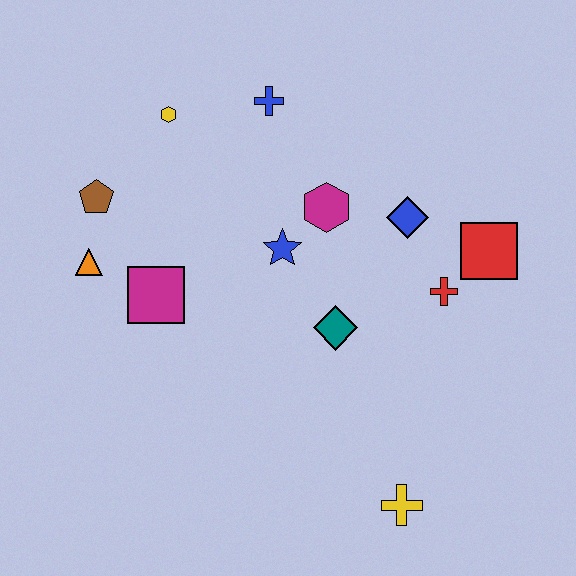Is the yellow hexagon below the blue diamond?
No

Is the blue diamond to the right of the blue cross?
Yes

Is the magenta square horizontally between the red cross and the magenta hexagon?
No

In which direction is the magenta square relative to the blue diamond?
The magenta square is to the left of the blue diamond.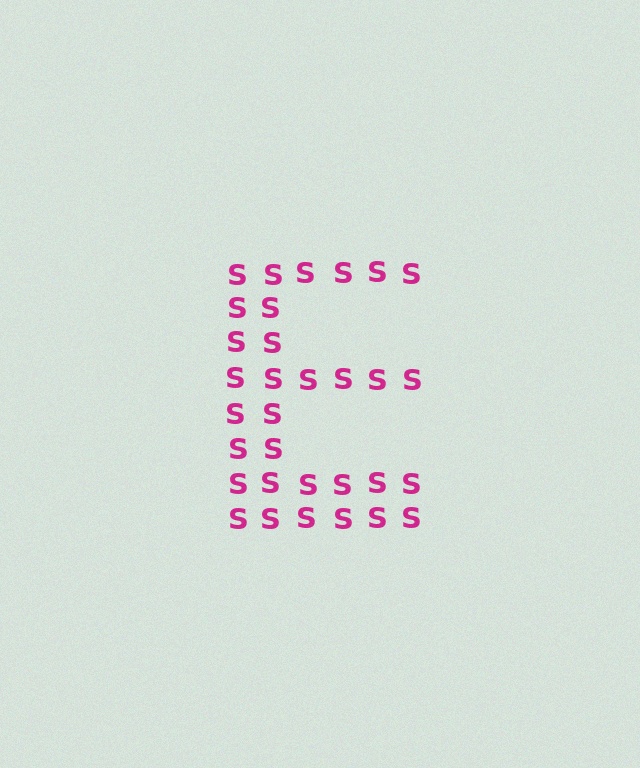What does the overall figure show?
The overall figure shows the letter E.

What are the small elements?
The small elements are letter S's.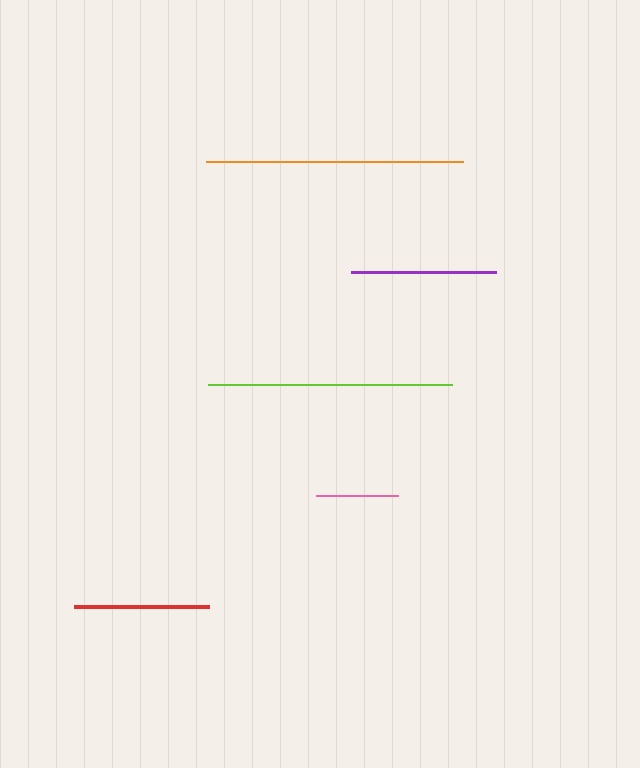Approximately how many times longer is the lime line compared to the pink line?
The lime line is approximately 3.0 times the length of the pink line.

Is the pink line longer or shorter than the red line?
The red line is longer than the pink line.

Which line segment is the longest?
The orange line is the longest at approximately 258 pixels.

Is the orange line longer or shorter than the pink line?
The orange line is longer than the pink line.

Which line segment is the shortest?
The pink line is the shortest at approximately 81 pixels.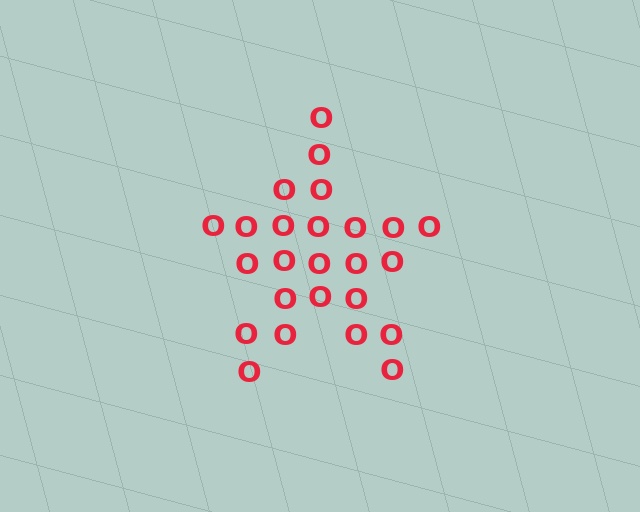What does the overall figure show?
The overall figure shows a star.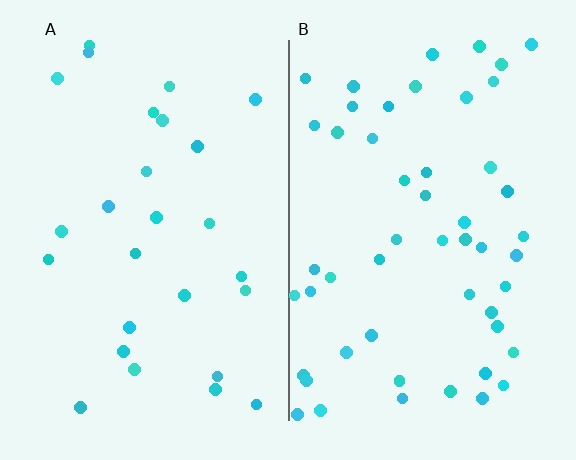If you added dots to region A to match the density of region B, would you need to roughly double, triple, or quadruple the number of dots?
Approximately double.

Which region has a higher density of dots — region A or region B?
B (the right).